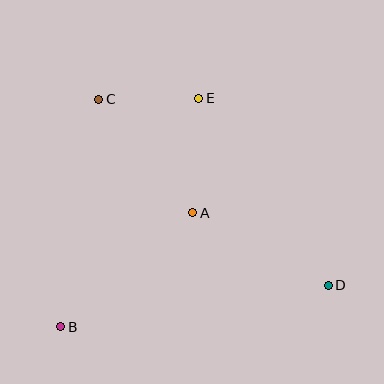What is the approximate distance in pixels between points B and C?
The distance between B and C is approximately 230 pixels.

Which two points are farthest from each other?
Points C and D are farthest from each other.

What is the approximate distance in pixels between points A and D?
The distance between A and D is approximately 154 pixels.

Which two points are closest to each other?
Points C and E are closest to each other.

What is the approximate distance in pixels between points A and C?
The distance between A and C is approximately 147 pixels.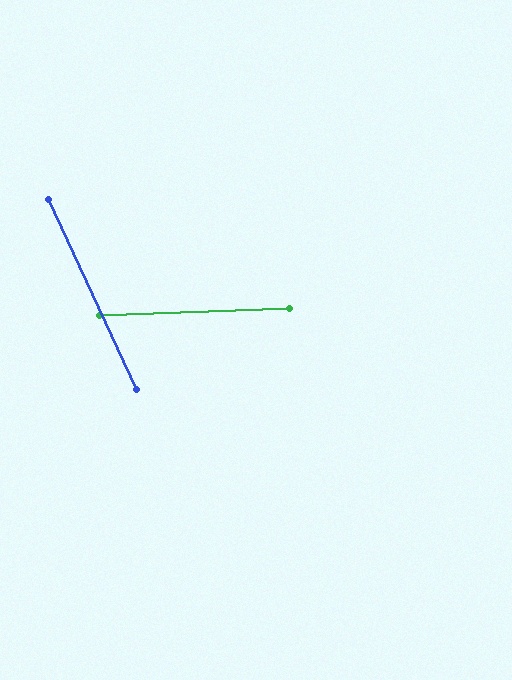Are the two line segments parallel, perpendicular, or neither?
Neither parallel nor perpendicular — they differ by about 67°.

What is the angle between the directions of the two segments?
Approximately 67 degrees.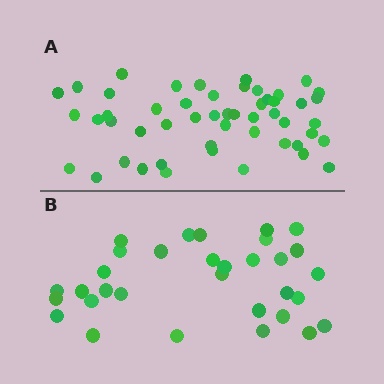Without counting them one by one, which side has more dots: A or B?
Region A (the top region) has more dots.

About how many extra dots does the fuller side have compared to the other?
Region A has approximately 20 more dots than region B.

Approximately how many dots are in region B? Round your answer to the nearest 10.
About 30 dots. (The exact count is 32, which rounds to 30.)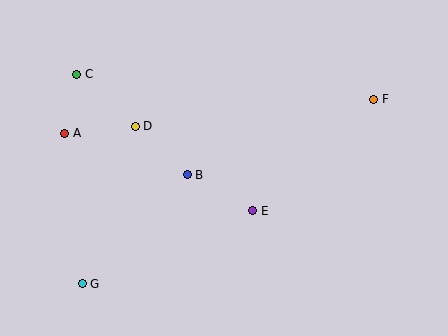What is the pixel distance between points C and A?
The distance between C and A is 60 pixels.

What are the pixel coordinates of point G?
Point G is at (82, 284).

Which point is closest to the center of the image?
Point B at (187, 175) is closest to the center.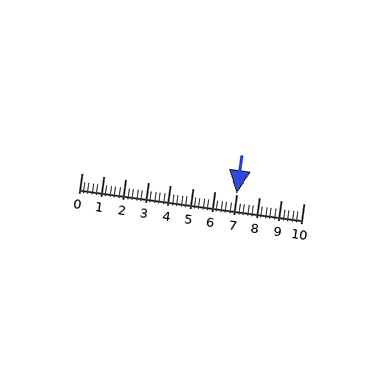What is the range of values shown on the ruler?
The ruler shows values from 0 to 10.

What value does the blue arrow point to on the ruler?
The blue arrow points to approximately 7.0.